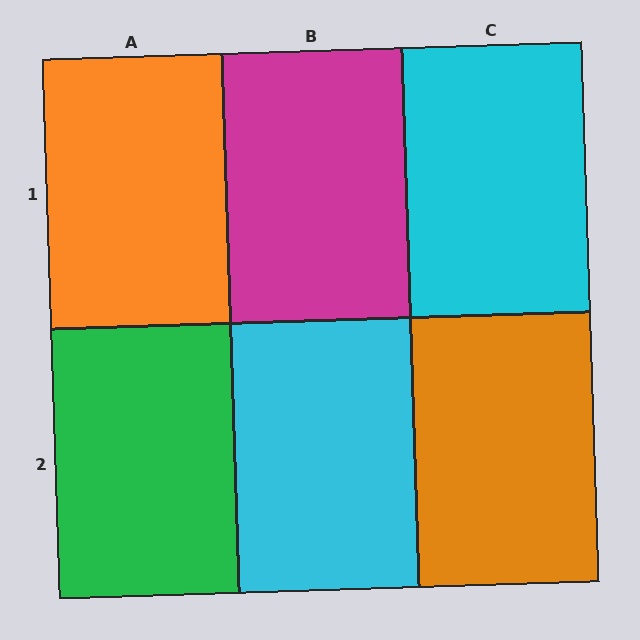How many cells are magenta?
1 cell is magenta.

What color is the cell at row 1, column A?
Orange.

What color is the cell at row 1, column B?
Magenta.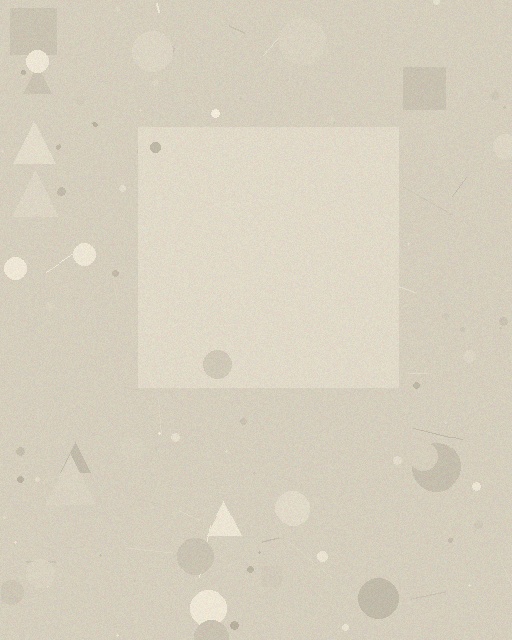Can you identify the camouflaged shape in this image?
The camouflaged shape is a square.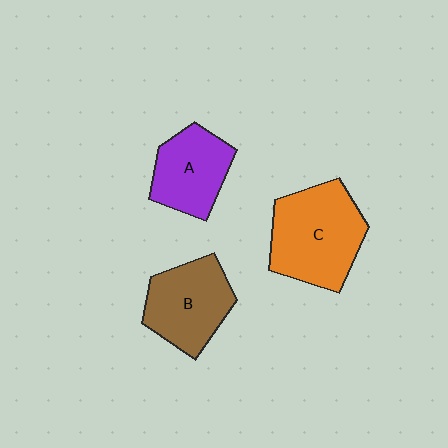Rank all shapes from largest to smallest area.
From largest to smallest: C (orange), B (brown), A (purple).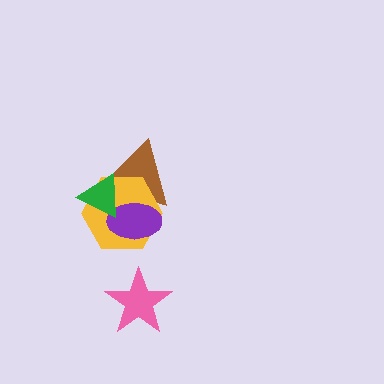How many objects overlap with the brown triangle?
3 objects overlap with the brown triangle.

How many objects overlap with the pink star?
0 objects overlap with the pink star.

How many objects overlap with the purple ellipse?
3 objects overlap with the purple ellipse.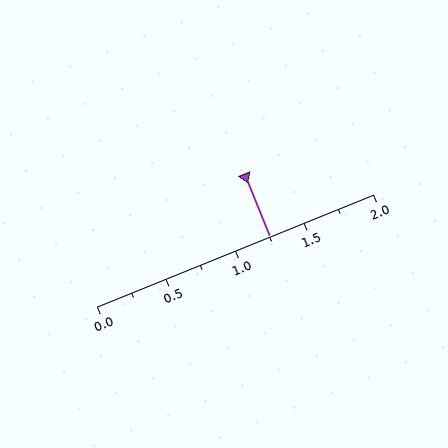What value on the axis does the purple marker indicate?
The marker indicates approximately 1.25.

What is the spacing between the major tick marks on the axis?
The major ticks are spaced 0.5 apart.